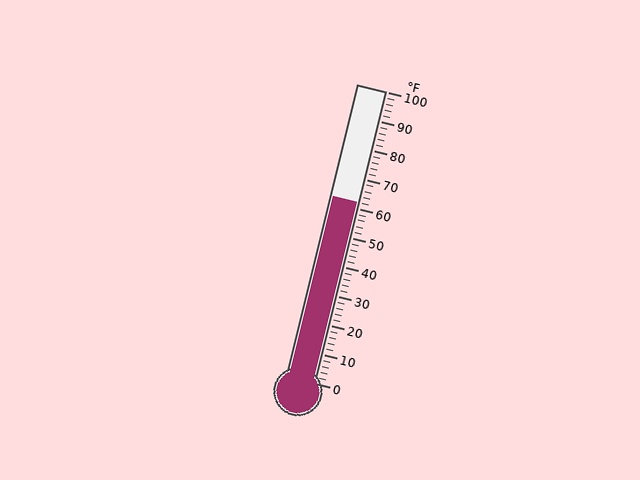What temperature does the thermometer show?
The thermometer shows approximately 62°F.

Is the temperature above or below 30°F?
The temperature is above 30°F.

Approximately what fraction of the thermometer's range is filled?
The thermometer is filled to approximately 60% of its range.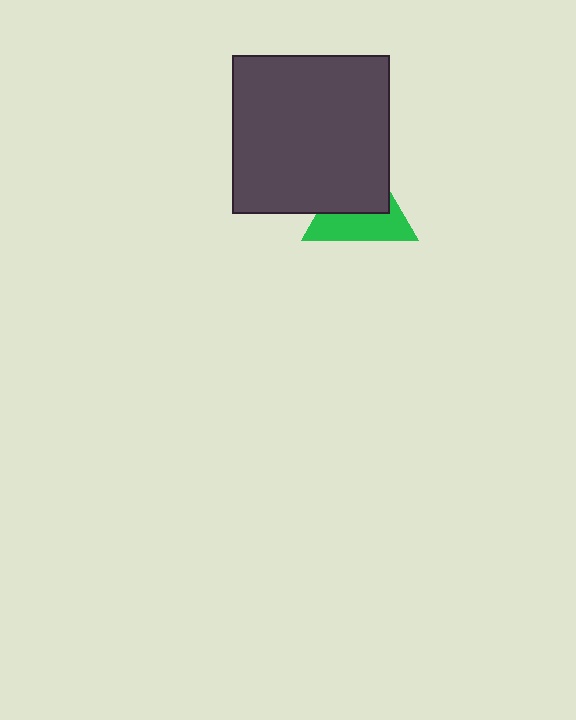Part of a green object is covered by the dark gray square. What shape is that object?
It is a triangle.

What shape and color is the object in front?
The object in front is a dark gray square.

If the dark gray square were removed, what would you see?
You would see the complete green triangle.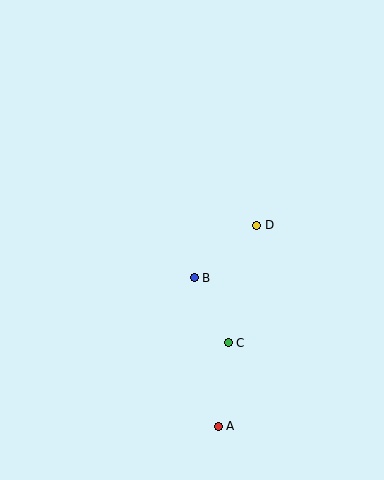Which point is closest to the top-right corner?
Point D is closest to the top-right corner.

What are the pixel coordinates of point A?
Point A is at (218, 426).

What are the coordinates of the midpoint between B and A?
The midpoint between B and A is at (206, 352).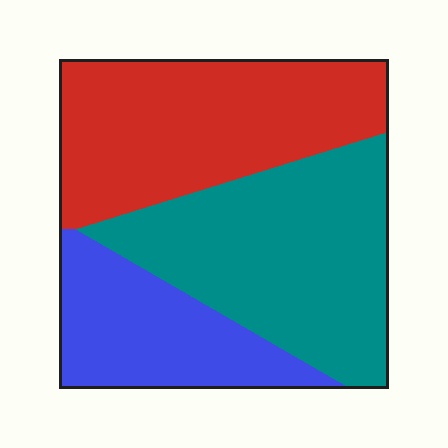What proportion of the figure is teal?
Teal takes up between a quarter and a half of the figure.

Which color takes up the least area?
Blue, at roughly 25%.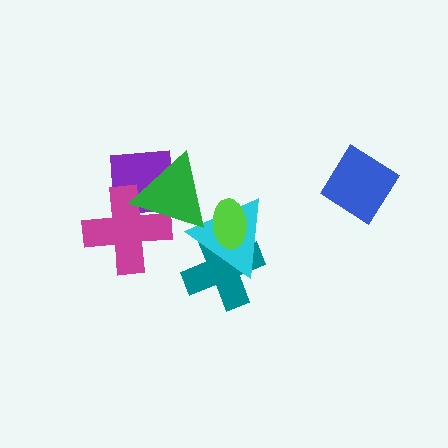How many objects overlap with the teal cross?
2 objects overlap with the teal cross.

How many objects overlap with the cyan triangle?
3 objects overlap with the cyan triangle.